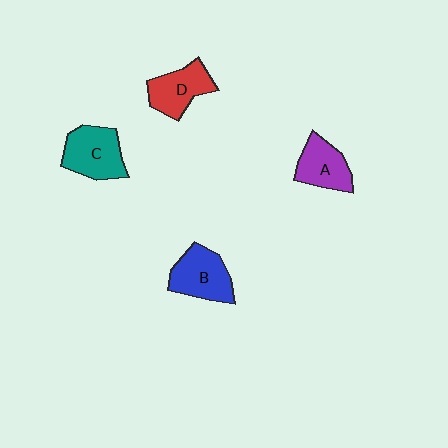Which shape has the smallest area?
Shape A (purple).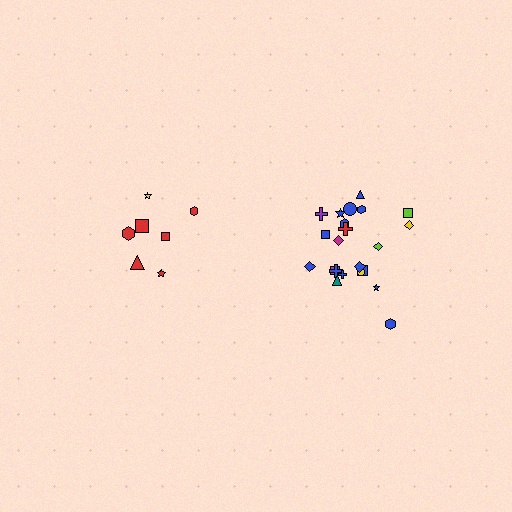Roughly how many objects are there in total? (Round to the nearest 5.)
Roughly 30 objects in total.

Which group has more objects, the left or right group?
The right group.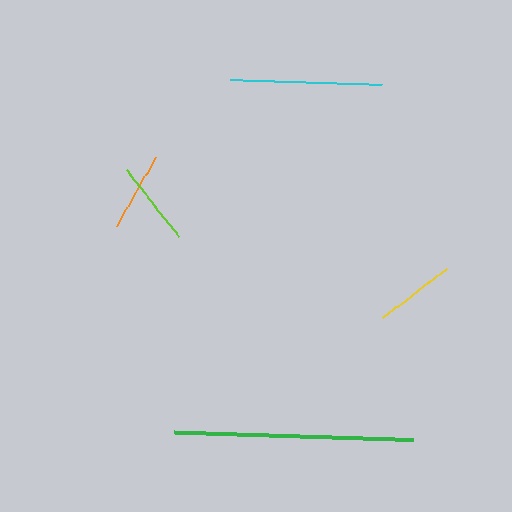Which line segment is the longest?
The green line is the longest at approximately 239 pixels.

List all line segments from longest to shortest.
From longest to shortest: green, cyan, lime, yellow, orange.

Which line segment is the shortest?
The orange line is the shortest at approximately 80 pixels.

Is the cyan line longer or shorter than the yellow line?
The cyan line is longer than the yellow line.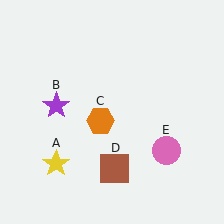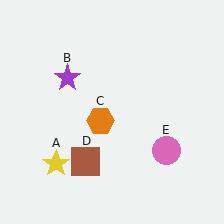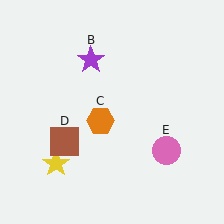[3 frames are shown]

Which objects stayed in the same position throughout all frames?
Yellow star (object A) and orange hexagon (object C) and pink circle (object E) remained stationary.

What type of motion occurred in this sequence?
The purple star (object B), brown square (object D) rotated clockwise around the center of the scene.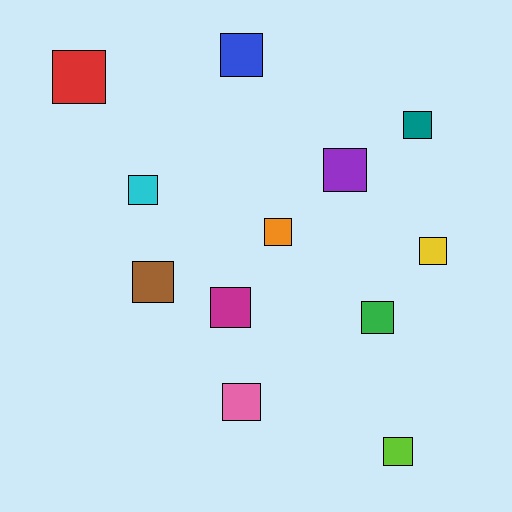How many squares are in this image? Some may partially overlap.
There are 12 squares.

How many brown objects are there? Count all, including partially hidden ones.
There is 1 brown object.